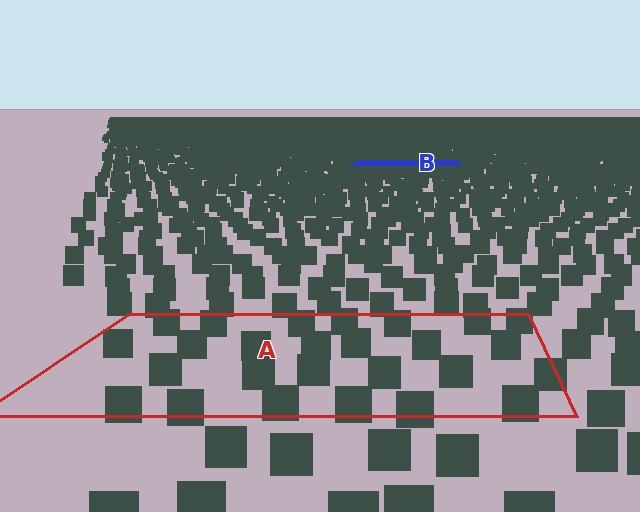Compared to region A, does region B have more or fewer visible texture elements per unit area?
Region B has more texture elements per unit area — they are packed more densely because it is farther away.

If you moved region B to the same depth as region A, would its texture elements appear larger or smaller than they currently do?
They would appear larger. At a closer depth, the same texture elements are projected at a bigger on-screen size.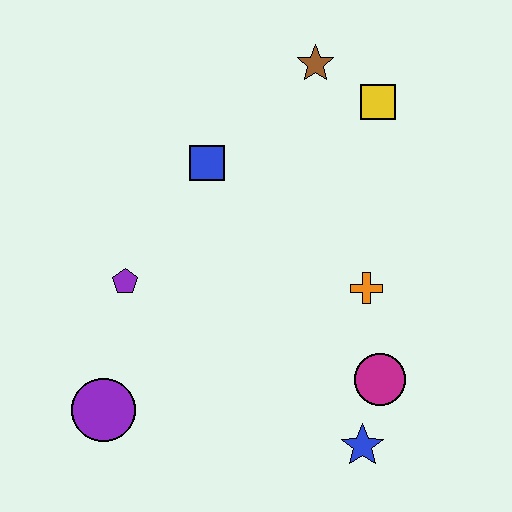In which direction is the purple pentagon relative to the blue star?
The purple pentagon is to the left of the blue star.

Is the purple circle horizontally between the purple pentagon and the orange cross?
No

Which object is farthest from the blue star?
The brown star is farthest from the blue star.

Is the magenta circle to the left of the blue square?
No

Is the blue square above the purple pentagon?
Yes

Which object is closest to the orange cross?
The magenta circle is closest to the orange cross.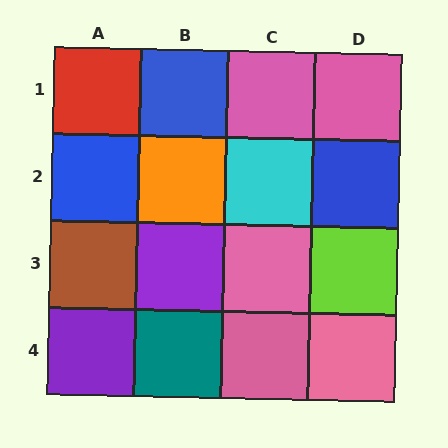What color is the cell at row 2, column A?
Blue.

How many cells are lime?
1 cell is lime.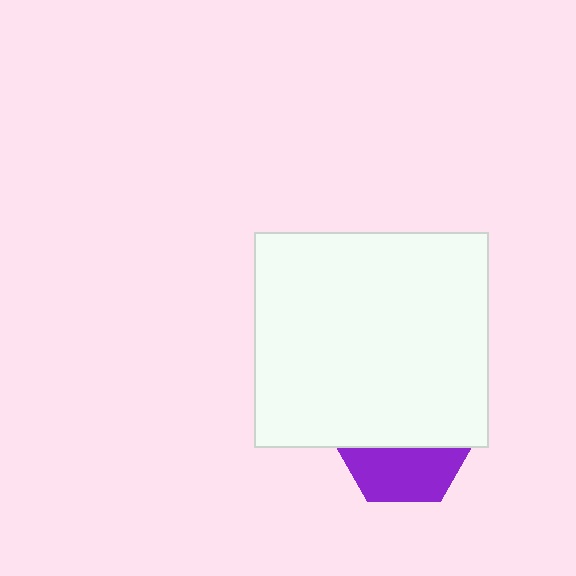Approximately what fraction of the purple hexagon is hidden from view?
Roughly 59% of the purple hexagon is hidden behind the white rectangle.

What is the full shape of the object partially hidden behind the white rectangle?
The partially hidden object is a purple hexagon.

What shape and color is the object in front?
The object in front is a white rectangle.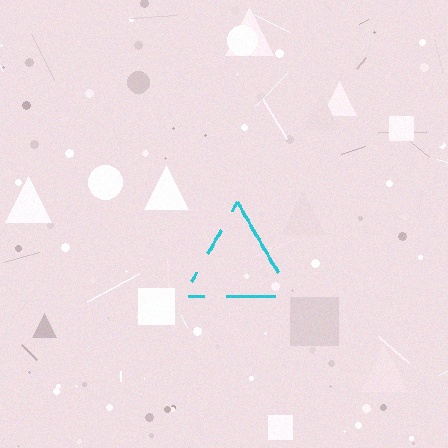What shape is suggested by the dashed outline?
The dashed outline suggests a triangle.